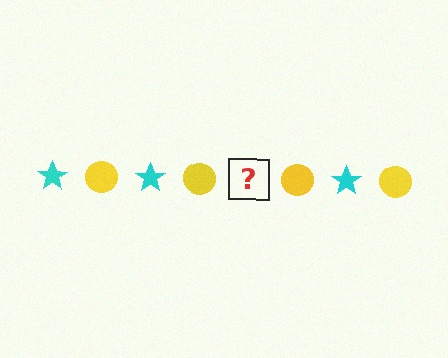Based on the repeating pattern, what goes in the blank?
The blank should be a cyan star.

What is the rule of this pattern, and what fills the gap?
The rule is that the pattern alternates between cyan star and yellow circle. The gap should be filled with a cyan star.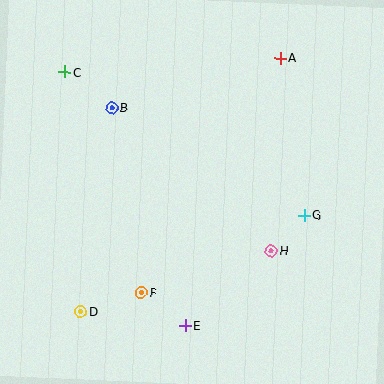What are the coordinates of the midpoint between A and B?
The midpoint between A and B is at (196, 83).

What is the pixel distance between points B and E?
The distance between B and E is 230 pixels.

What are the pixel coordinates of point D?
Point D is at (81, 312).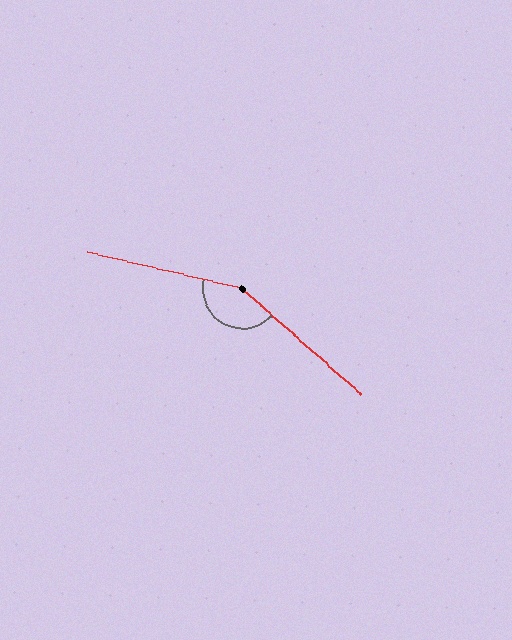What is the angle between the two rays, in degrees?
Approximately 152 degrees.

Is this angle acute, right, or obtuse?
It is obtuse.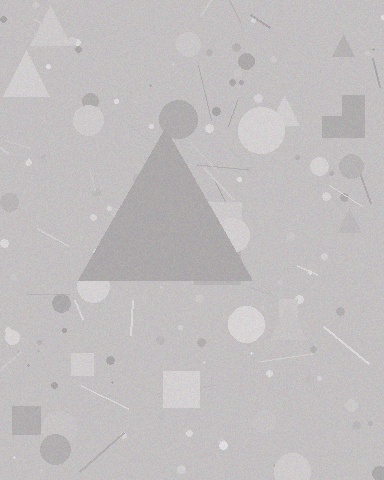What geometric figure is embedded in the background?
A triangle is embedded in the background.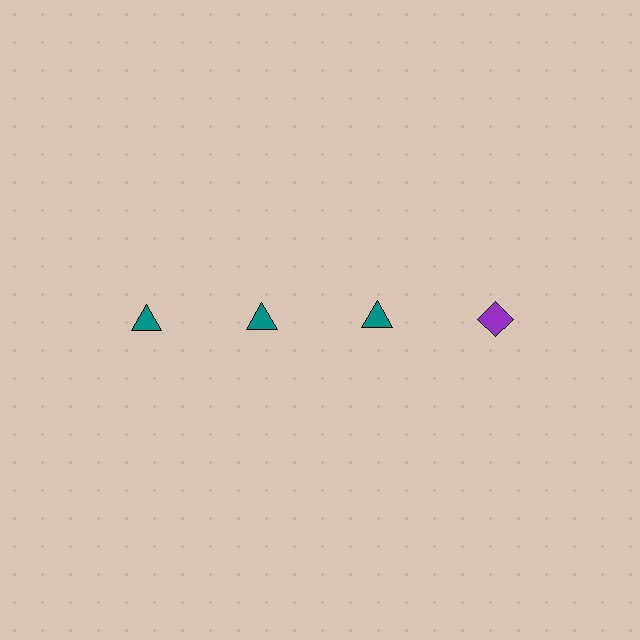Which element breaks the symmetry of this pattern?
The purple diamond in the top row, second from right column breaks the symmetry. All other shapes are teal triangles.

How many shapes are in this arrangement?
There are 4 shapes arranged in a grid pattern.